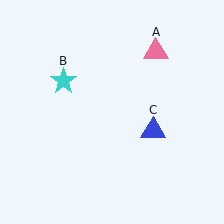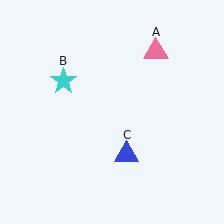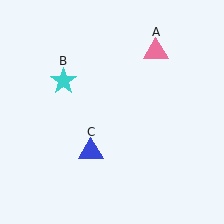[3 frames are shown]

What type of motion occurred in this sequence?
The blue triangle (object C) rotated clockwise around the center of the scene.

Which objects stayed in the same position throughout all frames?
Pink triangle (object A) and cyan star (object B) remained stationary.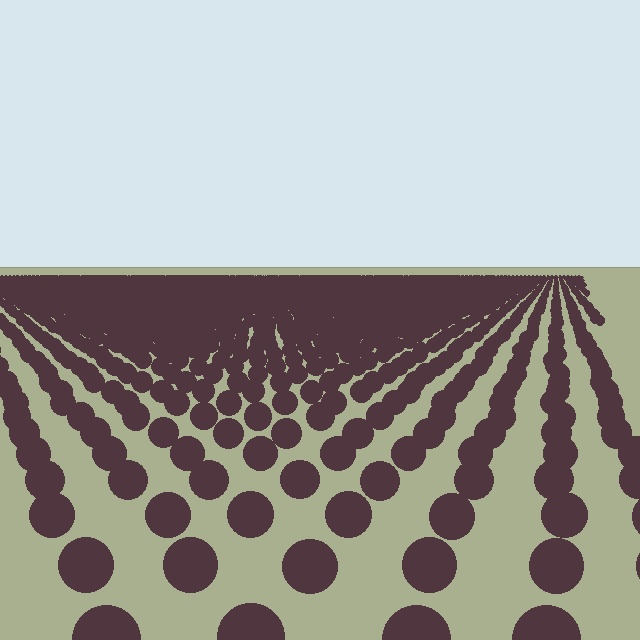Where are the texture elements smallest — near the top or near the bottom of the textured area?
Near the top.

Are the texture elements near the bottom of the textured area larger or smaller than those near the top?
Larger. Near the bottom, elements are closer to the viewer and appear at a bigger on-screen size.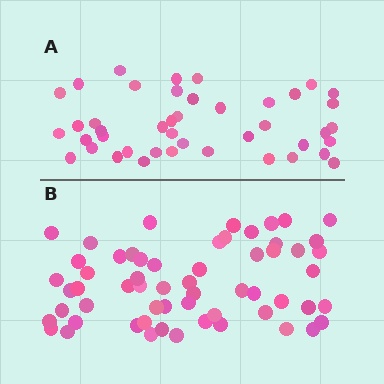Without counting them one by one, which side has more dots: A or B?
Region B (the bottom region) has more dots.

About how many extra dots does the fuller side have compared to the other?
Region B has approximately 15 more dots than region A.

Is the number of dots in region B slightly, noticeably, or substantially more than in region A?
Region B has noticeably more, but not dramatically so. The ratio is roughly 1.4 to 1.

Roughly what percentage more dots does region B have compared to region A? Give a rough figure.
About 35% more.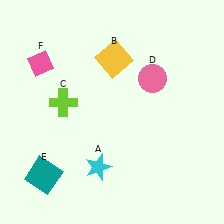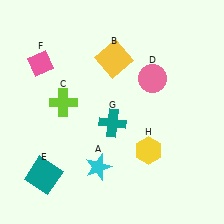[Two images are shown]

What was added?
A teal cross (G), a yellow hexagon (H) were added in Image 2.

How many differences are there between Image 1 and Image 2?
There are 2 differences between the two images.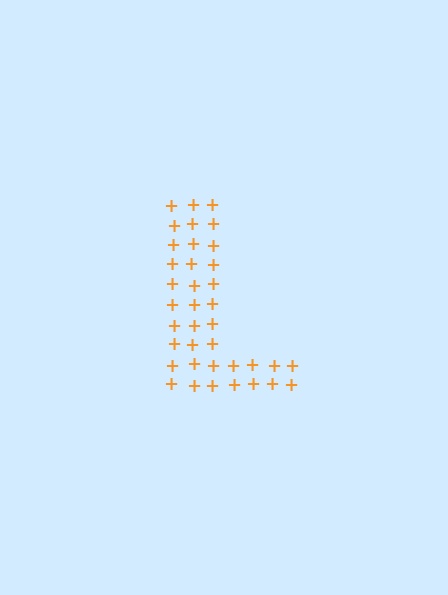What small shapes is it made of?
It is made of small plus signs.